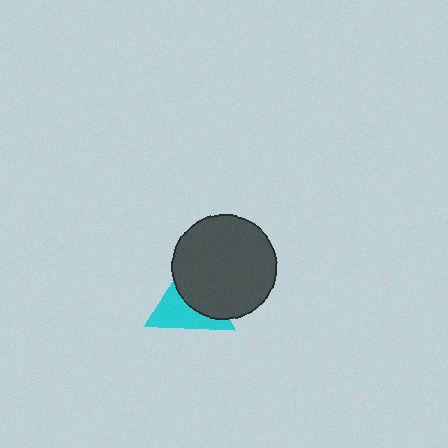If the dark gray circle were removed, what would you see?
You would see the complete cyan triangle.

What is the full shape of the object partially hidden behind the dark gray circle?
The partially hidden object is a cyan triangle.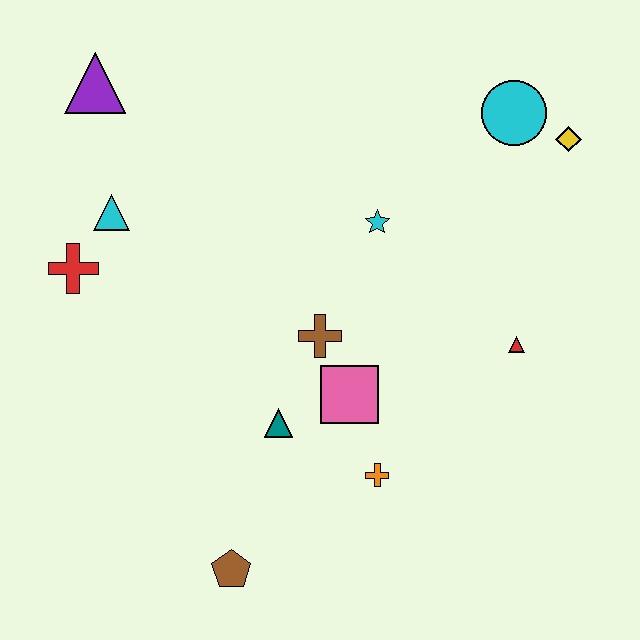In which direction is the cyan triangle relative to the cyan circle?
The cyan triangle is to the left of the cyan circle.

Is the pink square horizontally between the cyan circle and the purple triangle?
Yes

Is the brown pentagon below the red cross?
Yes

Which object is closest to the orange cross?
The pink square is closest to the orange cross.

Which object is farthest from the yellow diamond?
The brown pentagon is farthest from the yellow diamond.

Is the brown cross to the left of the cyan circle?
Yes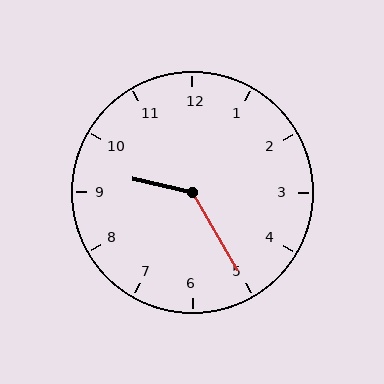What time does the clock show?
9:25.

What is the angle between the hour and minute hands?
Approximately 132 degrees.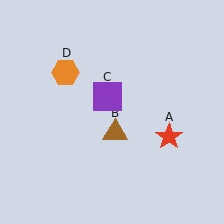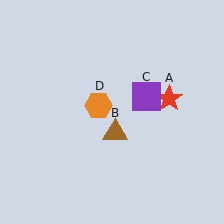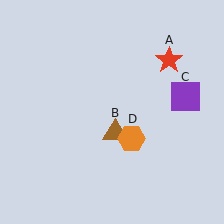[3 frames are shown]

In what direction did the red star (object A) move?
The red star (object A) moved up.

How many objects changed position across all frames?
3 objects changed position: red star (object A), purple square (object C), orange hexagon (object D).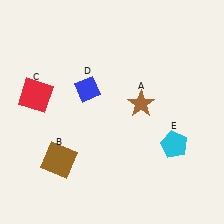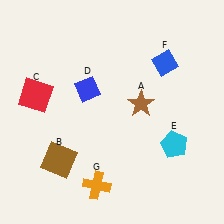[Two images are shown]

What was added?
A blue diamond (F), an orange cross (G) were added in Image 2.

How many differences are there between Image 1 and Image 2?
There are 2 differences between the two images.